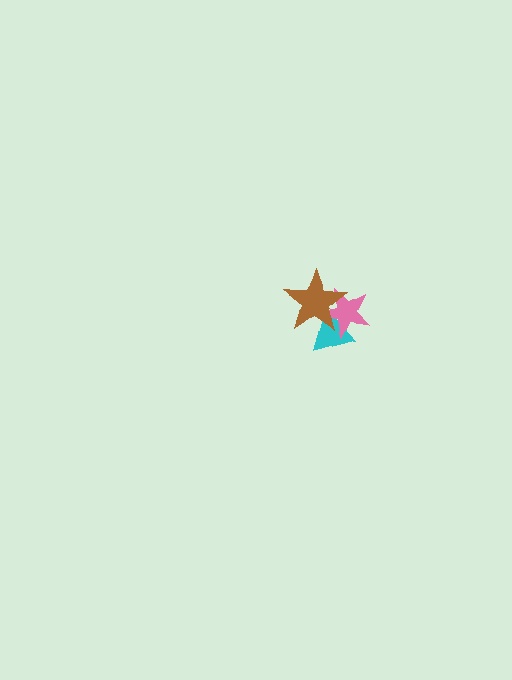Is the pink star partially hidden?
Yes, it is partially covered by another shape.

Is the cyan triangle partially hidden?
Yes, it is partially covered by another shape.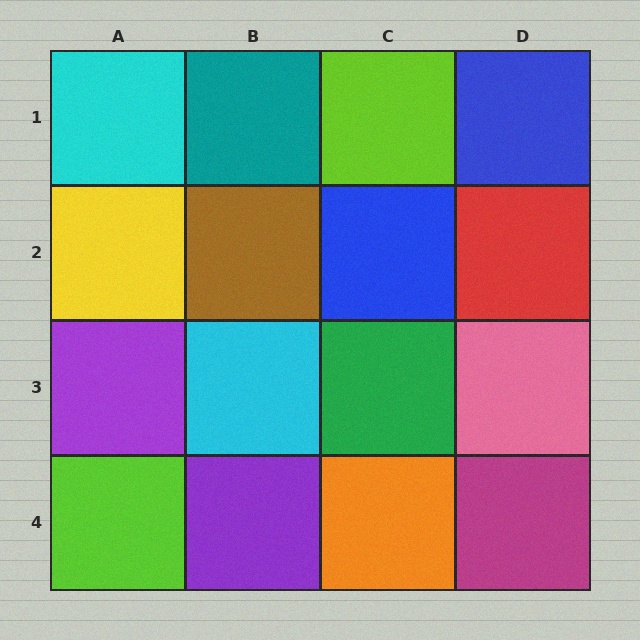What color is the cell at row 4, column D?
Magenta.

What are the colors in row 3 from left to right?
Purple, cyan, green, pink.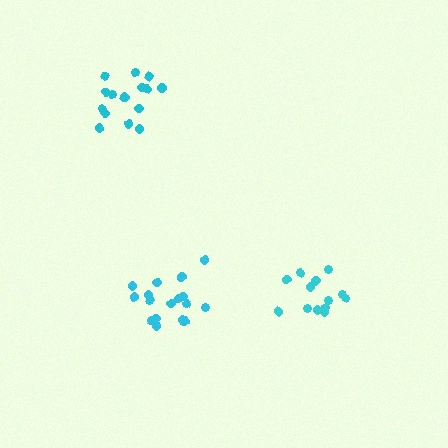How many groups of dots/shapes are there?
There are 3 groups.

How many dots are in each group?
Group 1: 17 dots, Group 2: 13 dots, Group 3: 15 dots (45 total).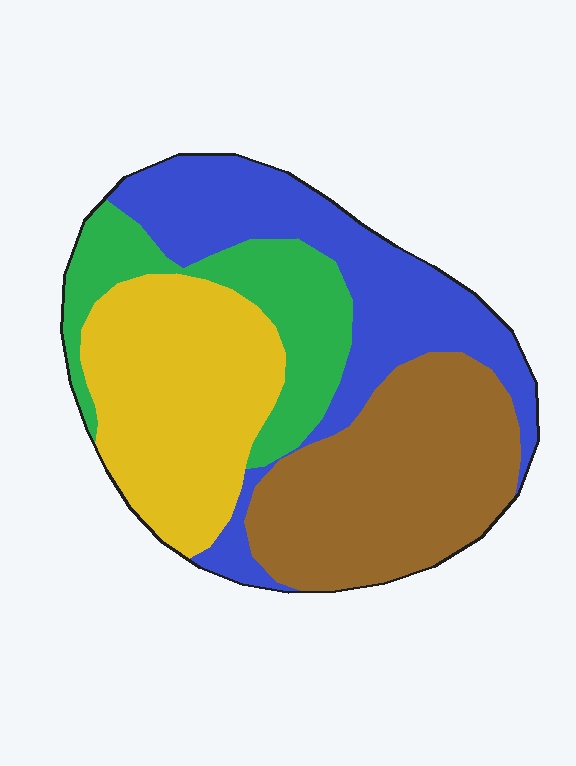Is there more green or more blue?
Blue.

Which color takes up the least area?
Green, at roughly 15%.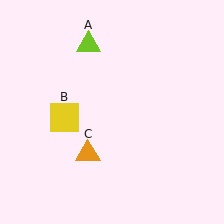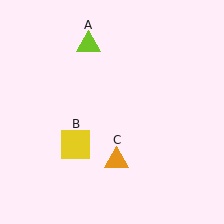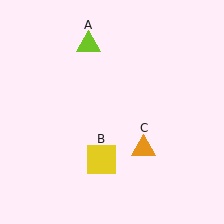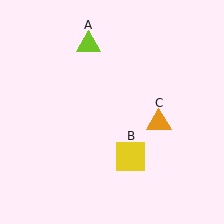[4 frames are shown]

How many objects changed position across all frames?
2 objects changed position: yellow square (object B), orange triangle (object C).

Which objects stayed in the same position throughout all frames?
Lime triangle (object A) remained stationary.